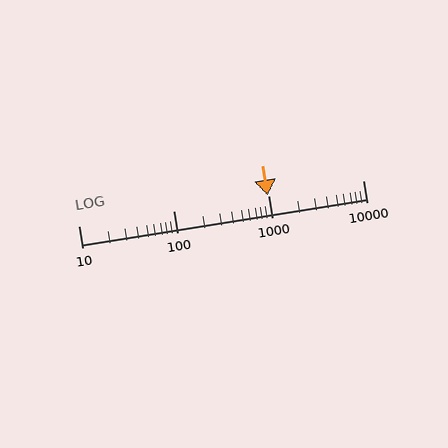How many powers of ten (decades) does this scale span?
The scale spans 3 decades, from 10 to 10000.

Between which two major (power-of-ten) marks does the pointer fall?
The pointer is between 100 and 1000.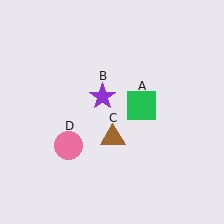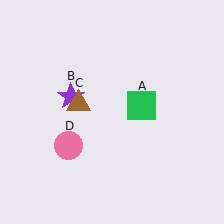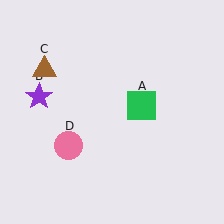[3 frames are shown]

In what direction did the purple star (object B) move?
The purple star (object B) moved left.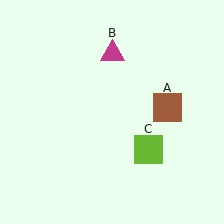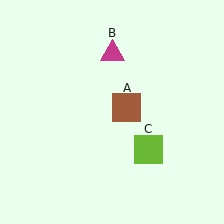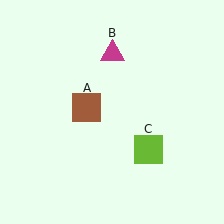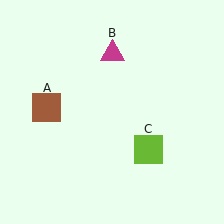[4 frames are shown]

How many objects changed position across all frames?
1 object changed position: brown square (object A).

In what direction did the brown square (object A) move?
The brown square (object A) moved left.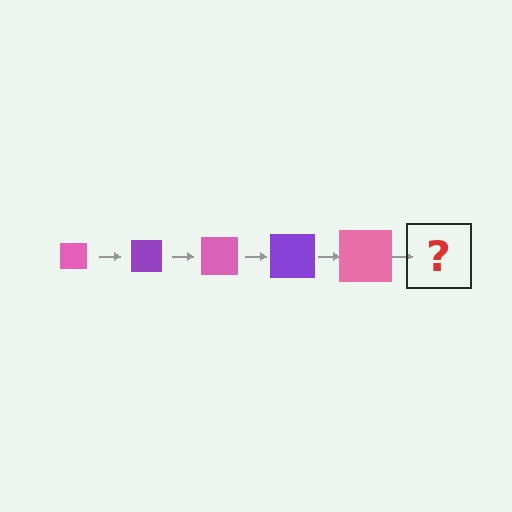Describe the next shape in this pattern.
It should be a purple square, larger than the previous one.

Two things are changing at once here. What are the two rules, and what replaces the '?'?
The two rules are that the square grows larger each step and the color cycles through pink and purple. The '?' should be a purple square, larger than the previous one.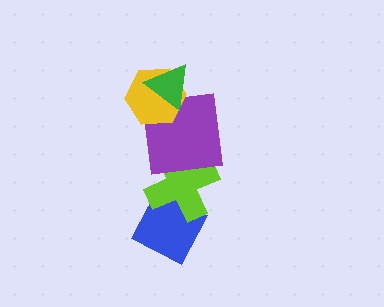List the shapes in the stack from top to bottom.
From top to bottom: the green triangle, the yellow hexagon, the purple square, the lime cross, the blue diamond.